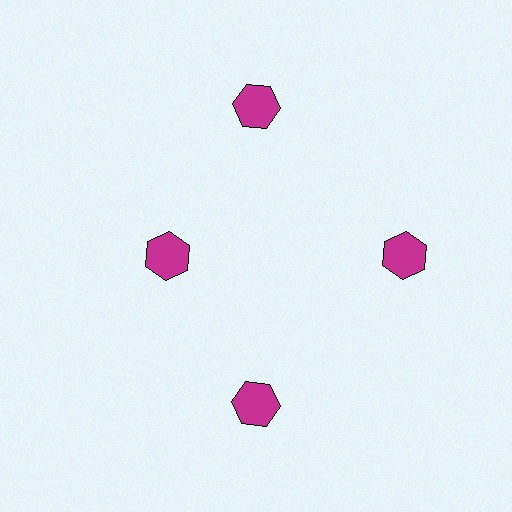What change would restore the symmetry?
The symmetry would be restored by moving it outward, back onto the ring so that all 4 hexagons sit at equal angles and equal distance from the center.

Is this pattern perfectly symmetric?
No. The 4 magenta hexagons are arranged in a ring, but one element near the 9 o'clock position is pulled inward toward the center, breaking the 4-fold rotational symmetry.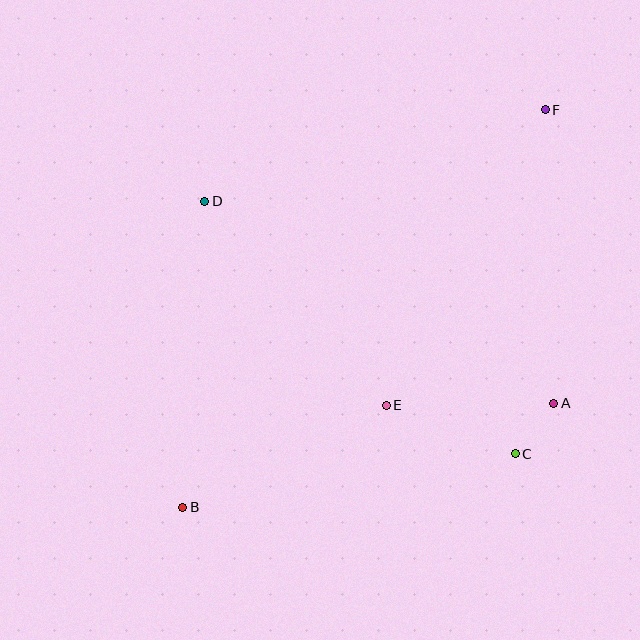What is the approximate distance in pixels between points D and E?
The distance between D and E is approximately 273 pixels.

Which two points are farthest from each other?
Points B and F are farthest from each other.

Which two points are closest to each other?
Points A and C are closest to each other.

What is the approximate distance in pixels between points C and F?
The distance between C and F is approximately 346 pixels.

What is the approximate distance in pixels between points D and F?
The distance between D and F is approximately 353 pixels.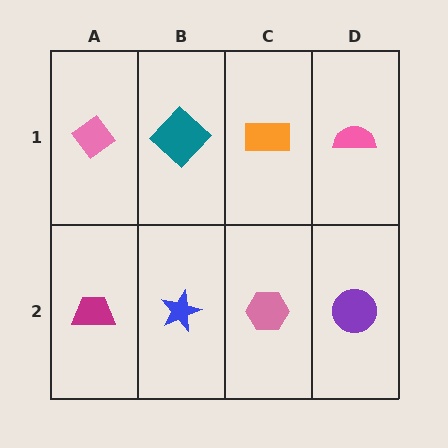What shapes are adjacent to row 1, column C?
A pink hexagon (row 2, column C), a teal diamond (row 1, column B), a pink semicircle (row 1, column D).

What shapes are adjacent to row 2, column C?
An orange rectangle (row 1, column C), a blue star (row 2, column B), a purple circle (row 2, column D).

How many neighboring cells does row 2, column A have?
2.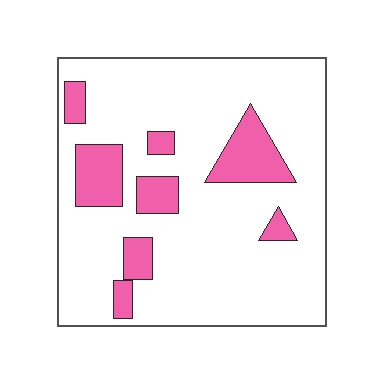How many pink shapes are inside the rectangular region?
8.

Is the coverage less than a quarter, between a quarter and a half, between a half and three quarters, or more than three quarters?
Less than a quarter.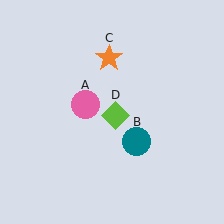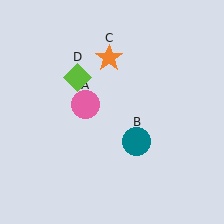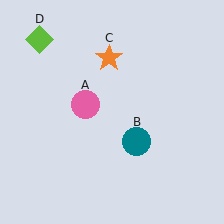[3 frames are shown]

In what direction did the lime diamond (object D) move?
The lime diamond (object D) moved up and to the left.